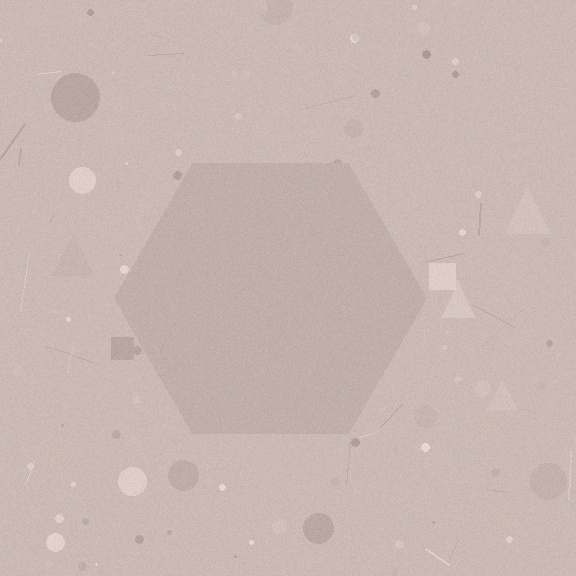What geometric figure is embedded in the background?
A hexagon is embedded in the background.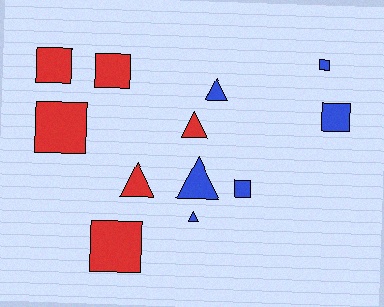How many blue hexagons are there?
There are no blue hexagons.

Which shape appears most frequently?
Square, with 7 objects.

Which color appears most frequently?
Blue, with 6 objects.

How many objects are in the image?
There are 12 objects.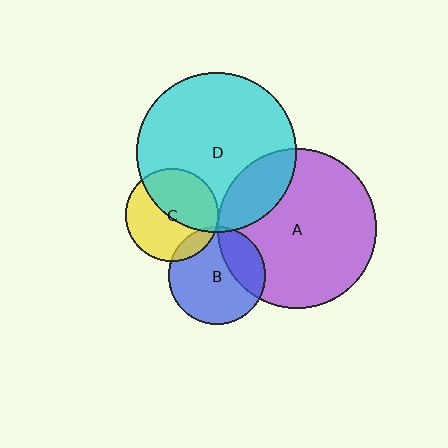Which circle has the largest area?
Circle D (cyan).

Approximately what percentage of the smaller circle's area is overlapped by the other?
Approximately 5%.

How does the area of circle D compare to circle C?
Approximately 3.0 times.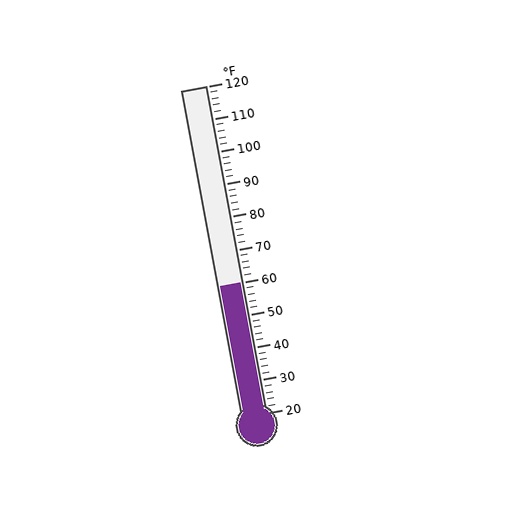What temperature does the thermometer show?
The thermometer shows approximately 60°F.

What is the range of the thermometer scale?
The thermometer scale ranges from 20°F to 120°F.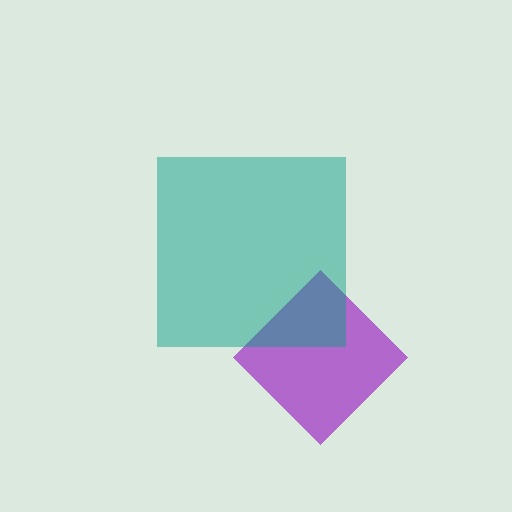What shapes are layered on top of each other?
The layered shapes are: a purple diamond, a teal square.